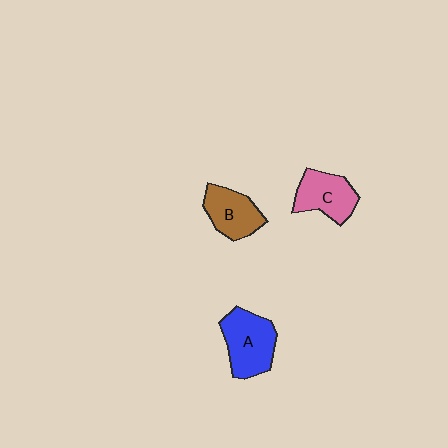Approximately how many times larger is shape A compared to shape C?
Approximately 1.2 times.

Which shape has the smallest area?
Shape B (brown).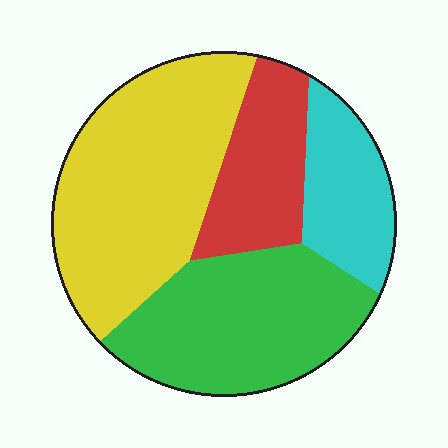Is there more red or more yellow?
Yellow.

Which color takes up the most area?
Yellow, at roughly 40%.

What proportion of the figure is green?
Green takes up between a quarter and a half of the figure.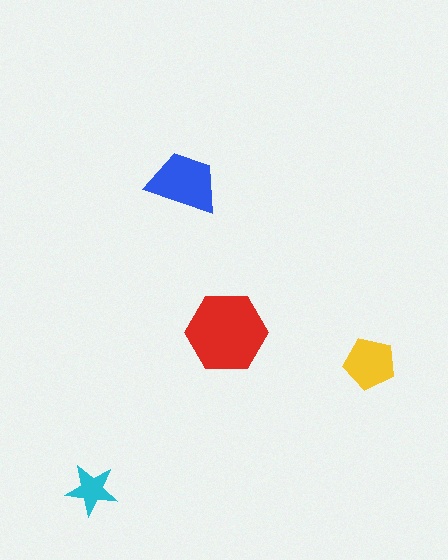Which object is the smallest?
The cyan star.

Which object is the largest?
The red hexagon.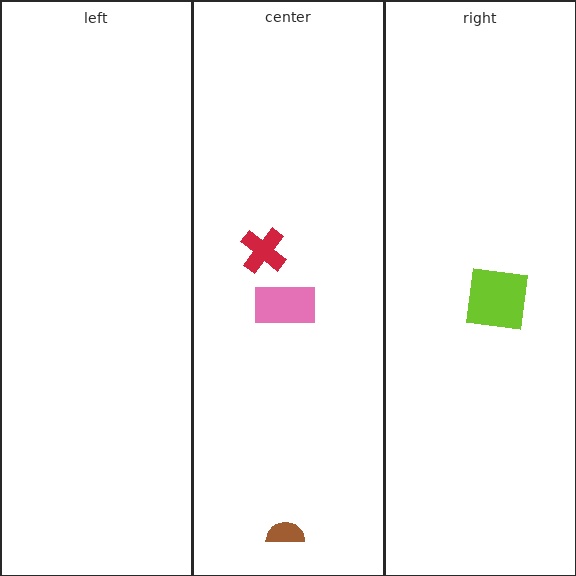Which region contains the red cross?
The center region.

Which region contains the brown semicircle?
The center region.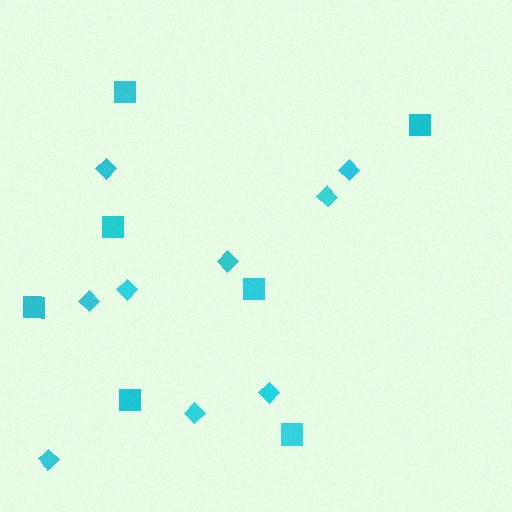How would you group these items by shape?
There are 2 groups: one group of diamonds (9) and one group of squares (7).